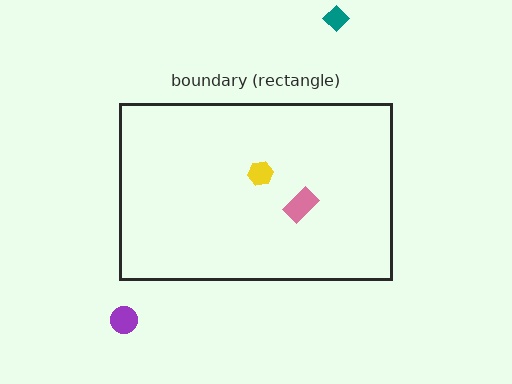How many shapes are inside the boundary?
2 inside, 2 outside.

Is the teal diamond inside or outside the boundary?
Outside.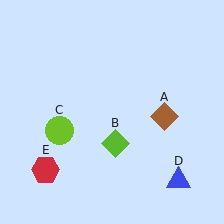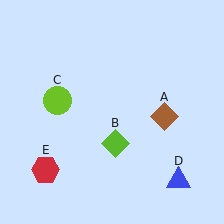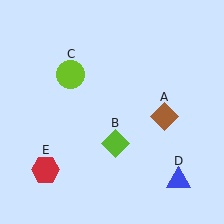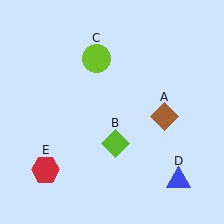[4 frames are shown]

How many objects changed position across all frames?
1 object changed position: lime circle (object C).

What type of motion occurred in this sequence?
The lime circle (object C) rotated clockwise around the center of the scene.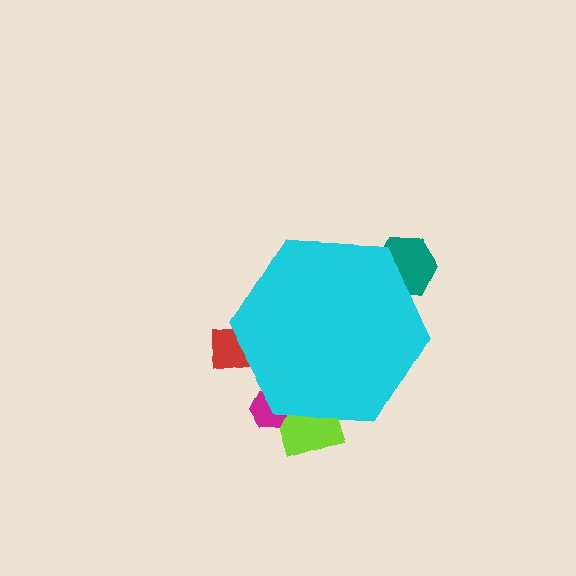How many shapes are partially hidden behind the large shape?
4 shapes are partially hidden.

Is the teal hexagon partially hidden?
Yes, the teal hexagon is partially hidden behind the cyan hexagon.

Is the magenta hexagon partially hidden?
Yes, the magenta hexagon is partially hidden behind the cyan hexagon.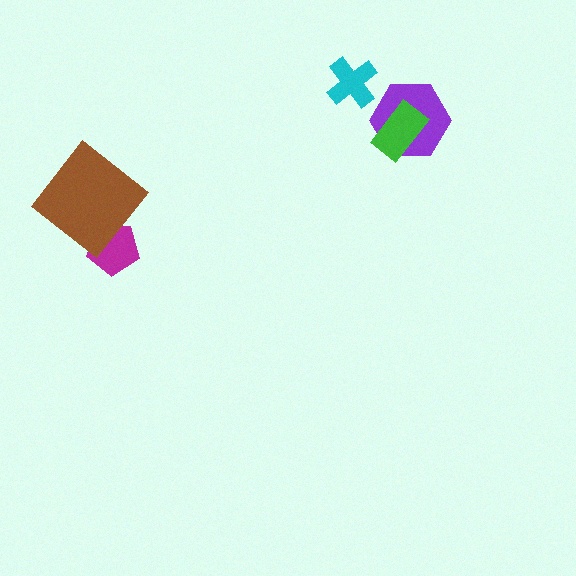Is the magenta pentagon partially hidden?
Yes, it is partially covered by another shape.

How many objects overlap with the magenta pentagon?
1 object overlaps with the magenta pentagon.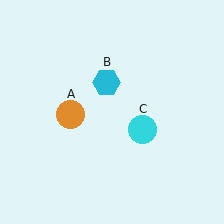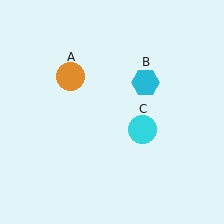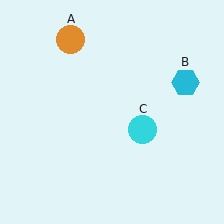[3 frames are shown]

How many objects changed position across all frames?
2 objects changed position: orange circle (object A), cyan hexagon (object B).